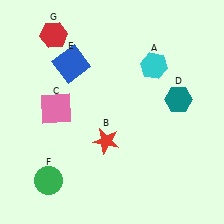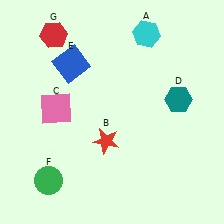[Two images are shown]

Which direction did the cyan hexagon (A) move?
The cyan hexagon (A) moved up.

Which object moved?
The cyan hexagon (A) moved up.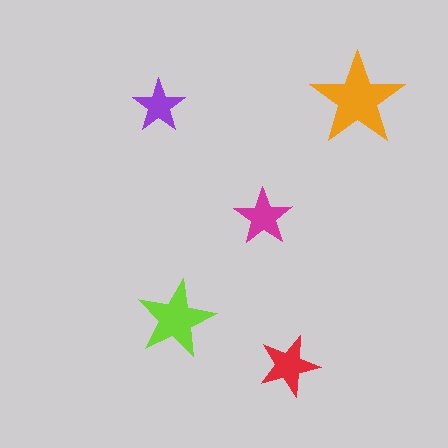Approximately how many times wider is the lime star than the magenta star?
About 1.5 times wider.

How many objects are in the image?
There are 5 objects in the image.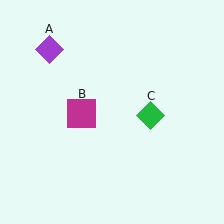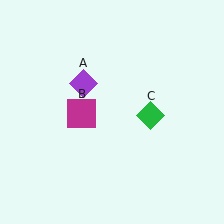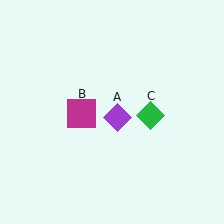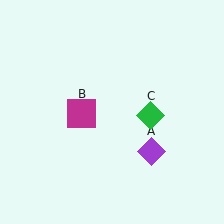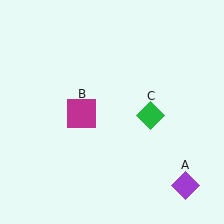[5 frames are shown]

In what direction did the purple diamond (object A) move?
The purple diamond (object A) moved down and to the right.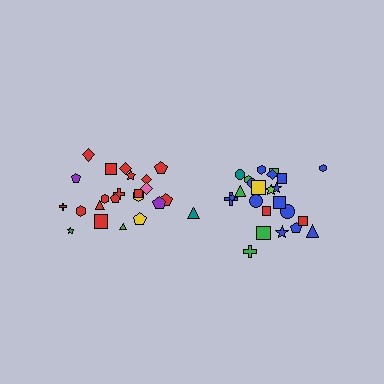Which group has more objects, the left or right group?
The right group.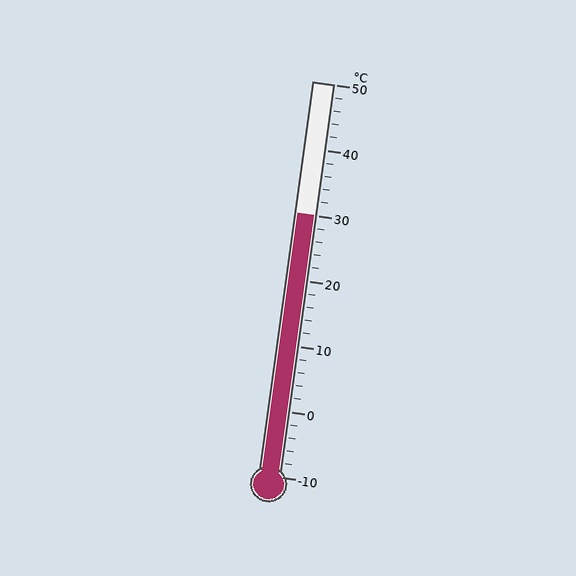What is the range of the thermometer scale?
The thermometer scale ranges from -10°C to 50°C.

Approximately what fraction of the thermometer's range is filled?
The thermometer is filled to approximately 65% of its range.